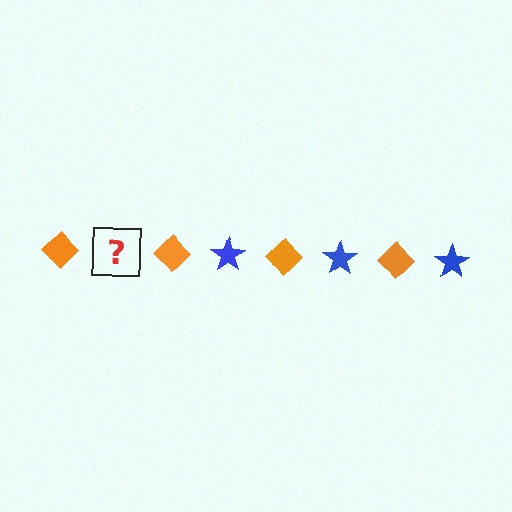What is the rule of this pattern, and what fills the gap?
The rule is that the pattern alternates between orange diamond and blue star. The gap should be filled with a blue star.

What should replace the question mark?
The question mark should be replaced with a blue star.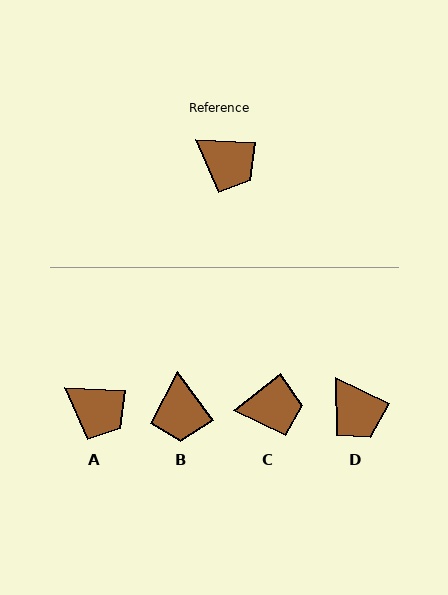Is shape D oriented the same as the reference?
No, it is off by about 23 degrees.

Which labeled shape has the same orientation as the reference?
A.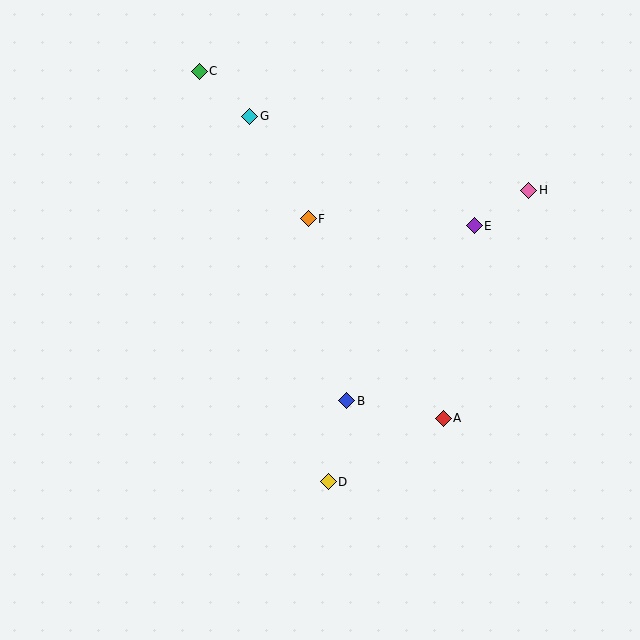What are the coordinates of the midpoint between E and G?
The midpoint between E and G is at (362, 171).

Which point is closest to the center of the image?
Point B at (347, 401) is closest to the center.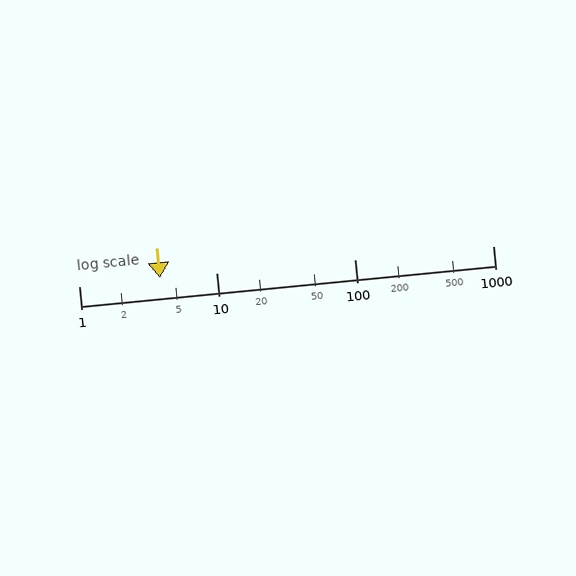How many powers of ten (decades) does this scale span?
The scale spans 3 decades, from 1 to 1000.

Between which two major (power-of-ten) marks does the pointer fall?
The pointer is between 1 and 10.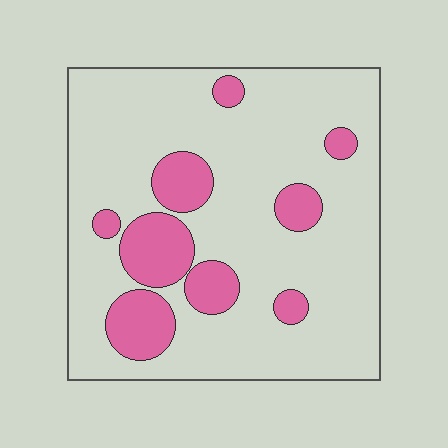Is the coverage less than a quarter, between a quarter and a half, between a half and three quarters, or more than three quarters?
Less than a quarter.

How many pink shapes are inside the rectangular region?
9.